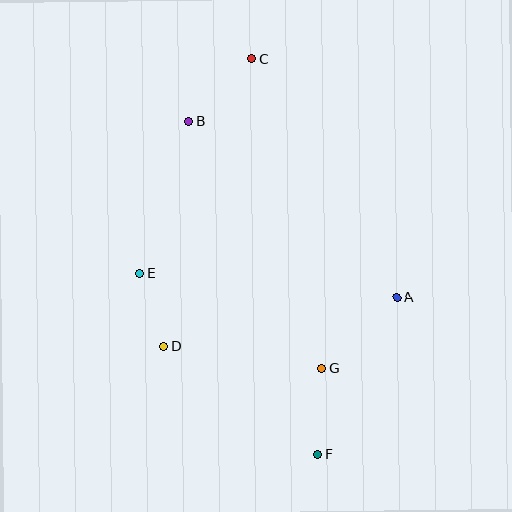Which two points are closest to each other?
Points D and E are closest to each other.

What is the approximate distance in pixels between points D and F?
The distance between D and F is approximately 189 pixels.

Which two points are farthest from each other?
Points C and F are farthest from each other.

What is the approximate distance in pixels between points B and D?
The distance between B and D is approximately 226 pixels.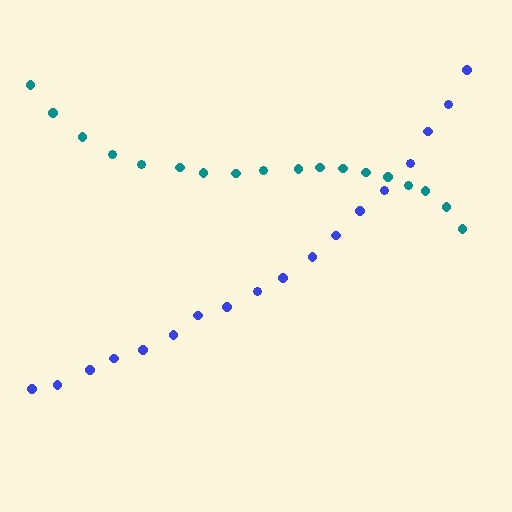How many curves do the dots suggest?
There are 2 distinct paths.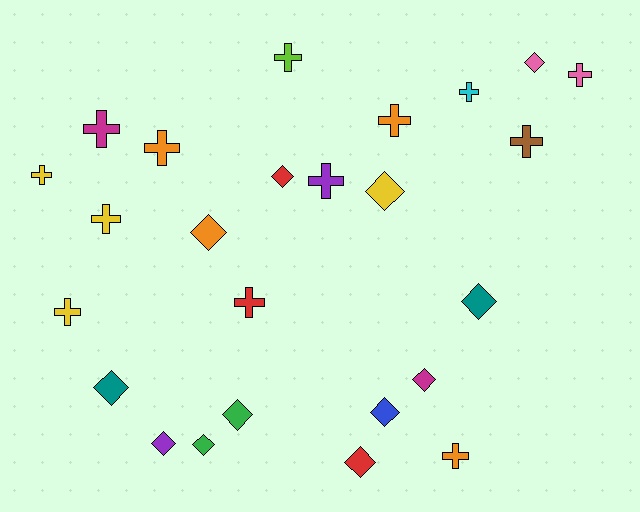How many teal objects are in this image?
There are 2 teal objects.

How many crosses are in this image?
There are 13 crosses.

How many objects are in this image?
There are 25 objects.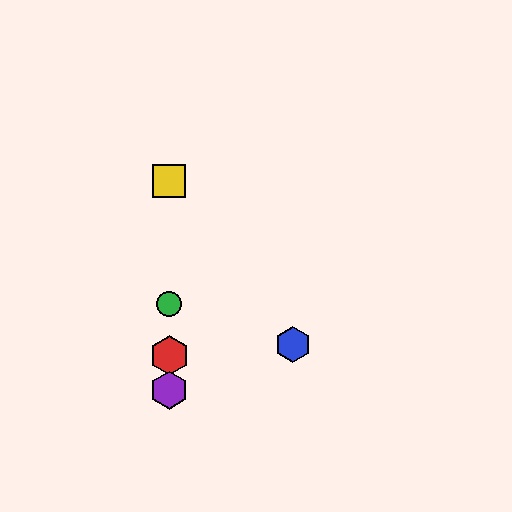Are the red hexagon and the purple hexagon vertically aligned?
Yes, both are at x≈169.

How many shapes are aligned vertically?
4 shapes (the red hexagon, the green circle, the yellow square, the purple hexagon) are aligned vertically.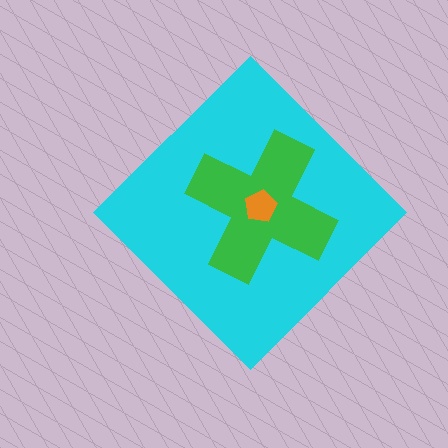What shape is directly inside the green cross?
The orange pentagon.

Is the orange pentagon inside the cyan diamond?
Yes.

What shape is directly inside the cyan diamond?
The green cross.